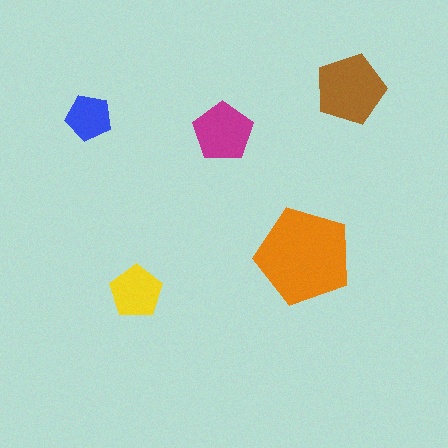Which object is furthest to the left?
The blue pentagon is leftmost.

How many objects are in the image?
There are 5 objects in the image.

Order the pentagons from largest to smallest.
the orange one, the brown one, the magenta one, the yellow one, the blue one.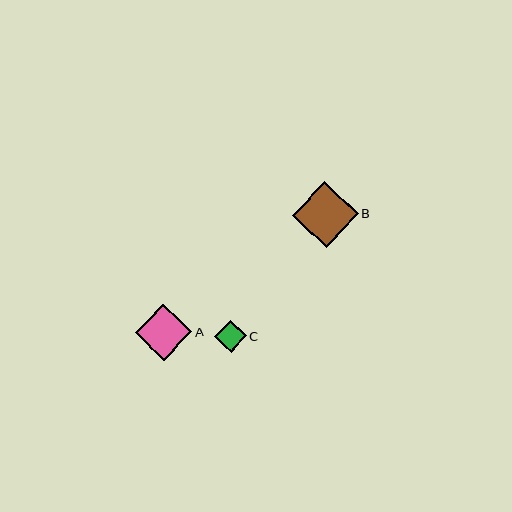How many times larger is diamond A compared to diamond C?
Diamond A is approximately 1.8 times the size of diamond C.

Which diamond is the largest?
Diamond B is the largest with a size of approximately 65 pixels.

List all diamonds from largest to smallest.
From largest to smallest: B, A, C.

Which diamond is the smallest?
Diamond C is the smallest with a size of approximately 32 pixels.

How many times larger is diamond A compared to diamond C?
Diamond A is approximately 1.8 times the size of diamond C.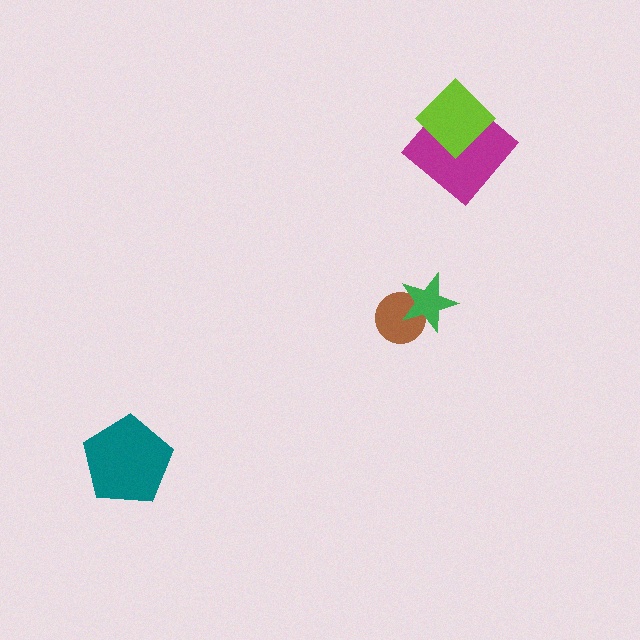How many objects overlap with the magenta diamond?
1 object overlaps with the magenta diamond.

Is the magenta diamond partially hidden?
Yes, it is partially covered by another shape.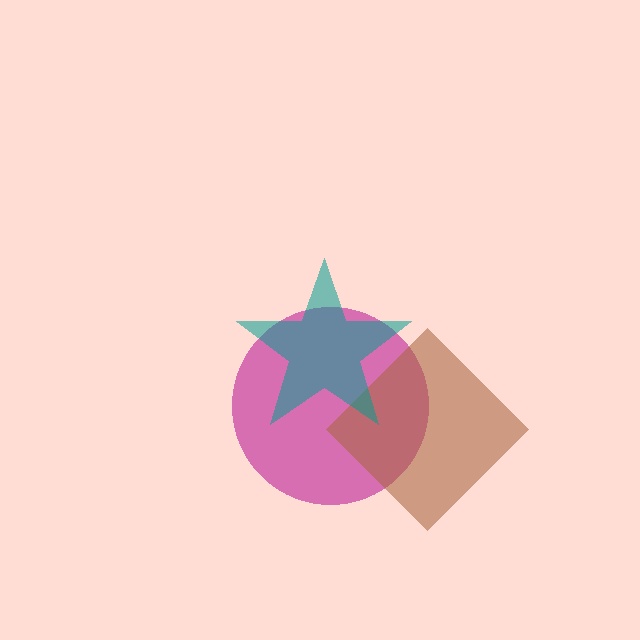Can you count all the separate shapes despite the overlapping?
Yes, there are 3 separate shapes.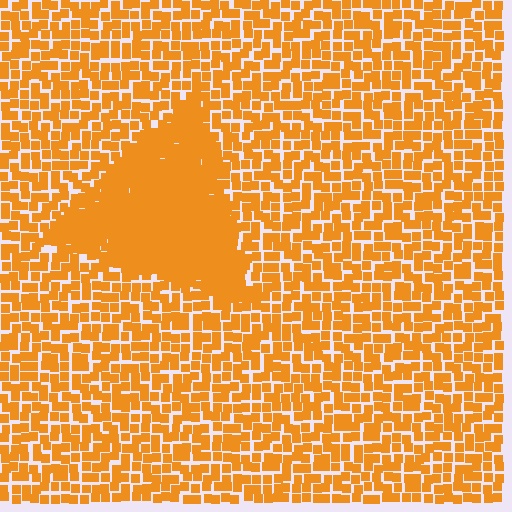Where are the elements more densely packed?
The elements are more densely packed inside the triangle boundary.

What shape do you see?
I see a triangle.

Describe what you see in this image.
The image contains small orange elements arranged at two different densities. A triangle-shaped region is visible where the elements are more densely packed than the surrounding area.